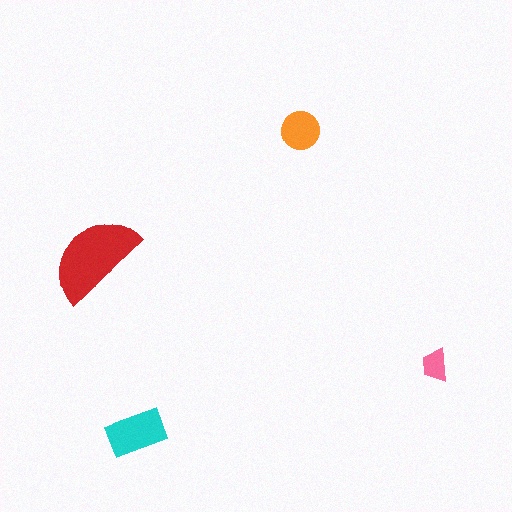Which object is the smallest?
The pink trapezoid.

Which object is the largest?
The red semicircle.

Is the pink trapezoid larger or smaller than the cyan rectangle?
Smaller.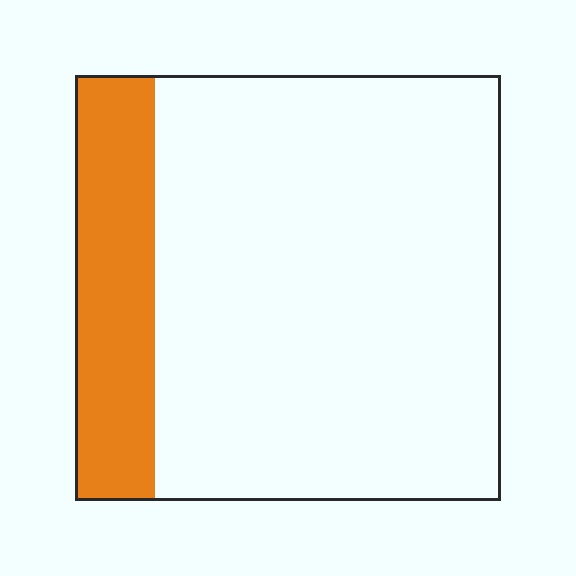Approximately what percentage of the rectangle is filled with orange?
Approximately 20%.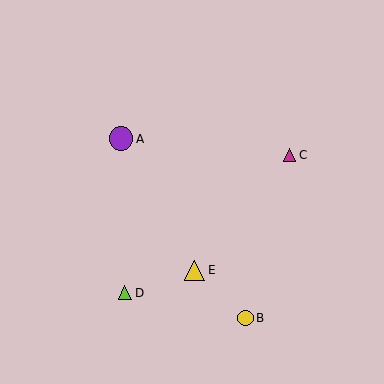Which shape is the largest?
The purple circle (labeled A) is the largest.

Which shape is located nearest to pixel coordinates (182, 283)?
The yellow triangle (labeled E) at (195, 270) is nearest to that location.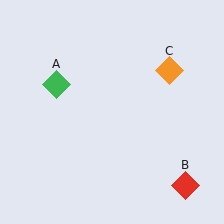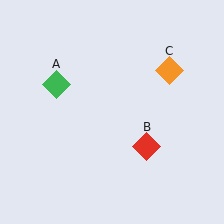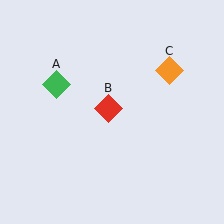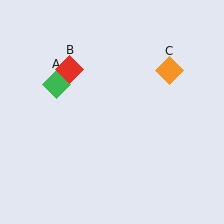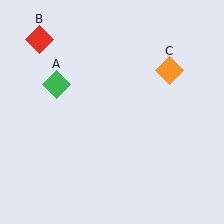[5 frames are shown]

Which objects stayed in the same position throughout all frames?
Green diamond (object A) and orange diamond (object C) remained stationary.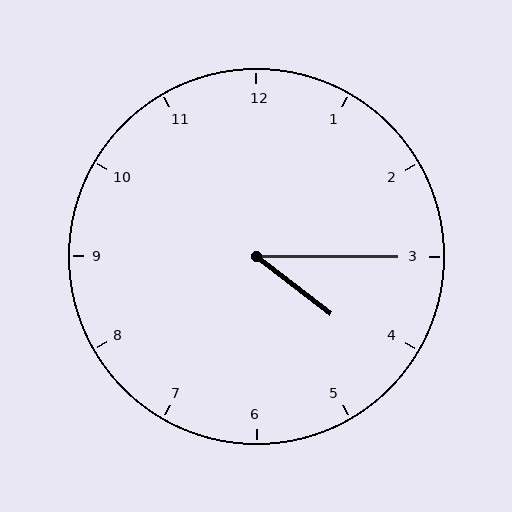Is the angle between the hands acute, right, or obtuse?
It is acute.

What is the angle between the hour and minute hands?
Approximately 38 degrees.